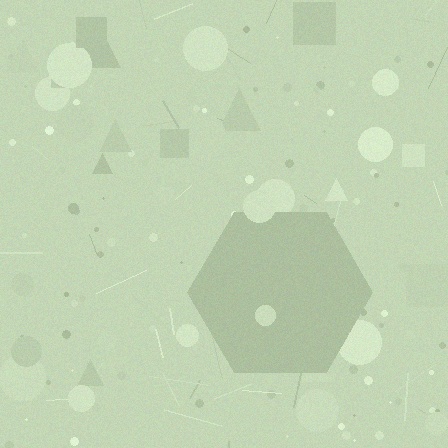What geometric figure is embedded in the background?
A hexagon is embedded in the background.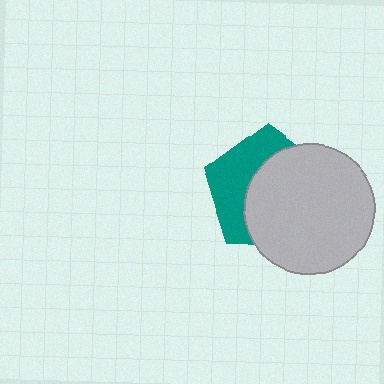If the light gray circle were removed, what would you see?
You would see the complete teal pentagon.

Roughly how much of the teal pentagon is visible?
A small part of it is visible (roughly 40%).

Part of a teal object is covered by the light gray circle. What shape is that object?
It is a pentagon.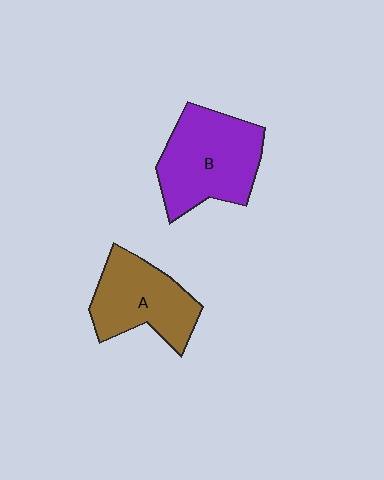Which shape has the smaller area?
Shape A (brown).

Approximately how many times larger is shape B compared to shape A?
Approximately 1.2 times.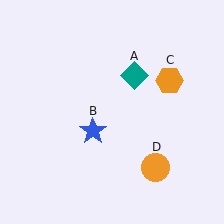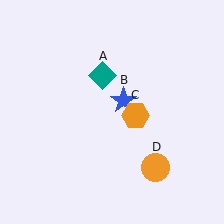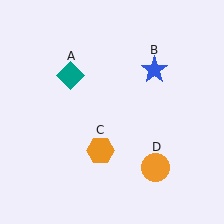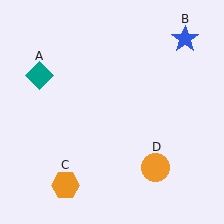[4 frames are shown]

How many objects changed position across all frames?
3 objects changed position: teal diamond (object A), blue star (object B), orange hexagon (object C).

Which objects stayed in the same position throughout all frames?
Orange circle (object D) remained stationary.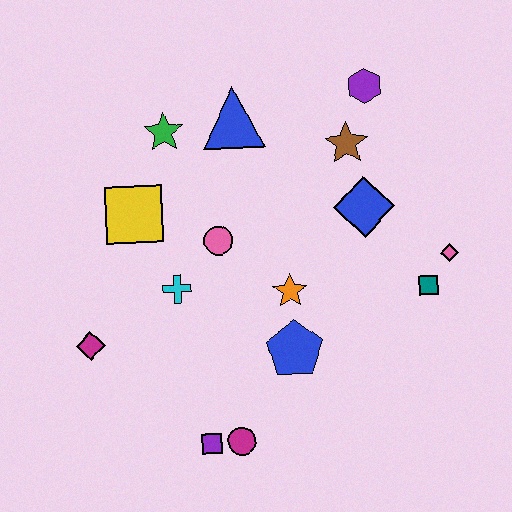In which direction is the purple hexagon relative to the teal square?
The purple hexagon is above the teal square.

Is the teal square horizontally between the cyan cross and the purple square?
No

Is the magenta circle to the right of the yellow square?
Yes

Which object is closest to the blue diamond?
The brown star is closest to the blue diamond.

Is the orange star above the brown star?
No